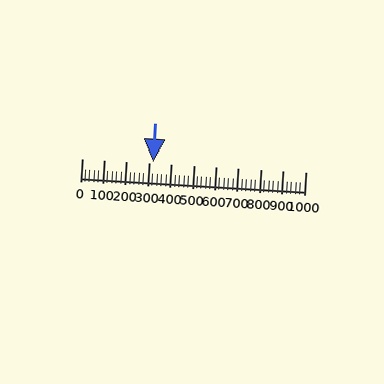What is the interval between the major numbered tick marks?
The major tick marks are spaced 100 units apart.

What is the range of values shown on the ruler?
The ruler shows values from 0 to 1000.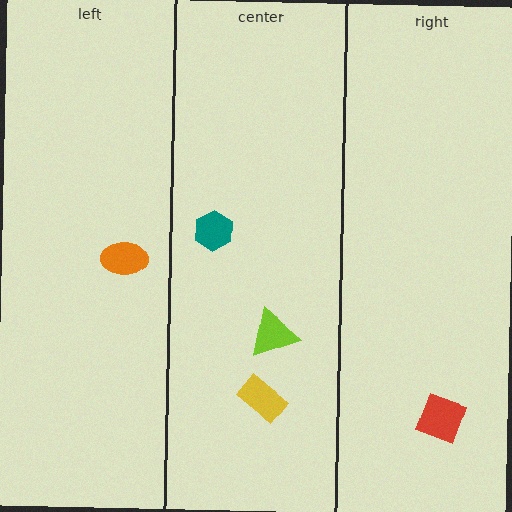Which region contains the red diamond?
The right region.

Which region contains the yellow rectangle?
The center region.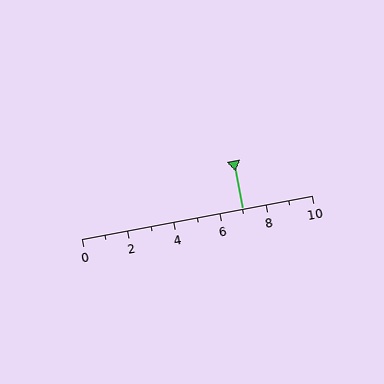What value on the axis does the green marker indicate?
The marker indicates approximately 7.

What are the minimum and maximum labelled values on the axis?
The axis runs from 0 to 10.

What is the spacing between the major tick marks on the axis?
The major ticks are spaced 2 apart.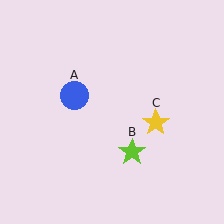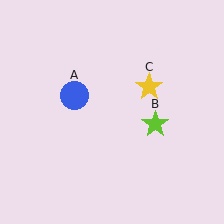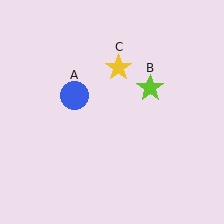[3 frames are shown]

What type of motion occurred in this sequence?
The lime star (object B), yellow star (object C) rotated counterclockwise around the center of the scene.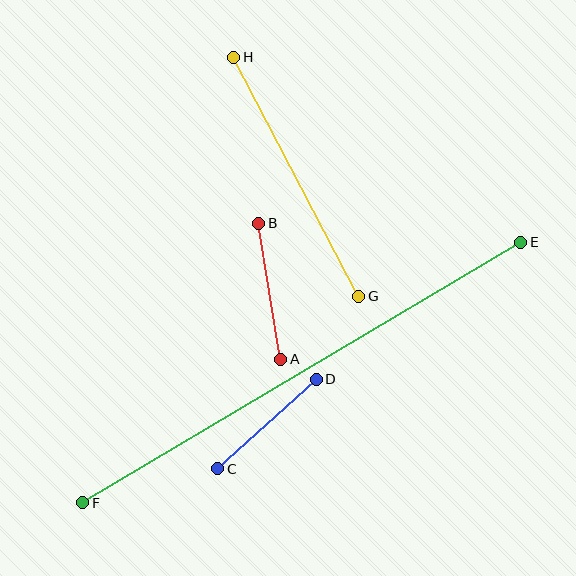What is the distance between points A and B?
The distance is approximately 138 pixels.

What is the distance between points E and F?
The distance is approximately 510 pixels.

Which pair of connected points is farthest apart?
Points E and F are farthest apart.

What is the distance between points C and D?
The distance is approximately 133 pixels.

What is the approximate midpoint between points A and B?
The midpoint is at approximately (270, 291) pixels.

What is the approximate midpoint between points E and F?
The midpoint is at approximately (302, 372) pixels.